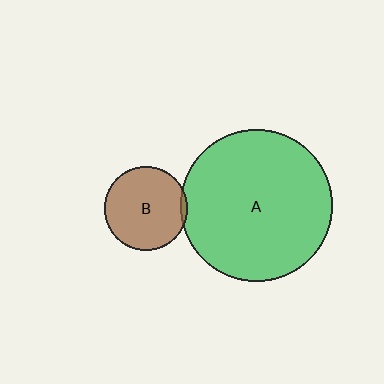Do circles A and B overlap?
Yes.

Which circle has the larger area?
Circle A (green).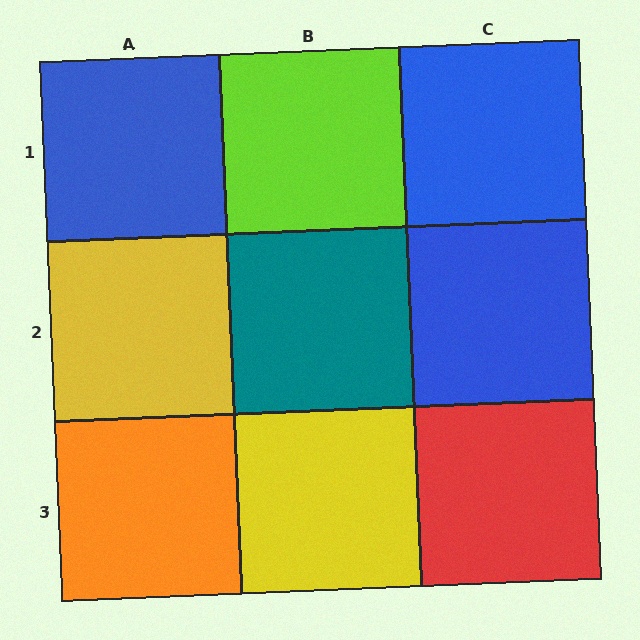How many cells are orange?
1 cell is orange.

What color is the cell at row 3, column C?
Red.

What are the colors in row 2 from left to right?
Yellow, teal, blue.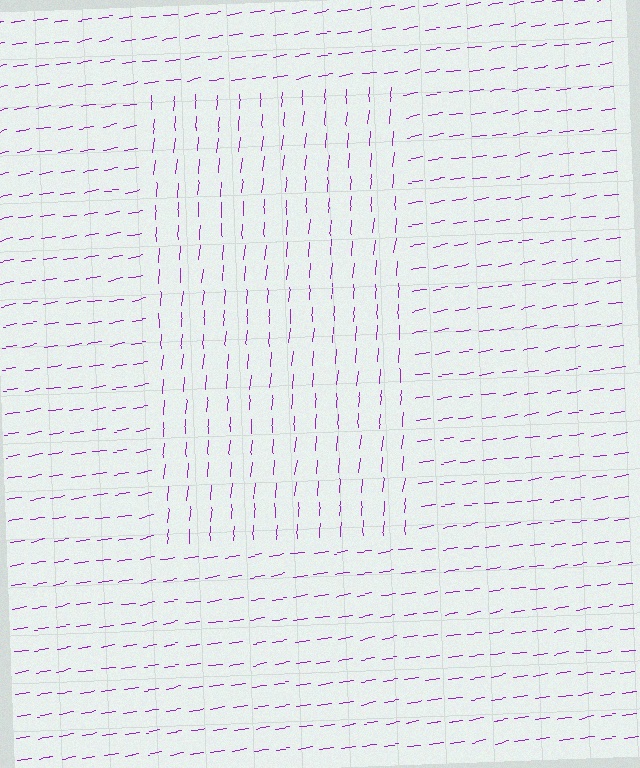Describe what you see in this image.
The image is filled with small purple line segments. A rectangle region in the image has lines oriented differently from the surrounding lines, creating a visible texture boundary.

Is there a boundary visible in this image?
Yes, there is a texture boundary formed by a change in line orientation.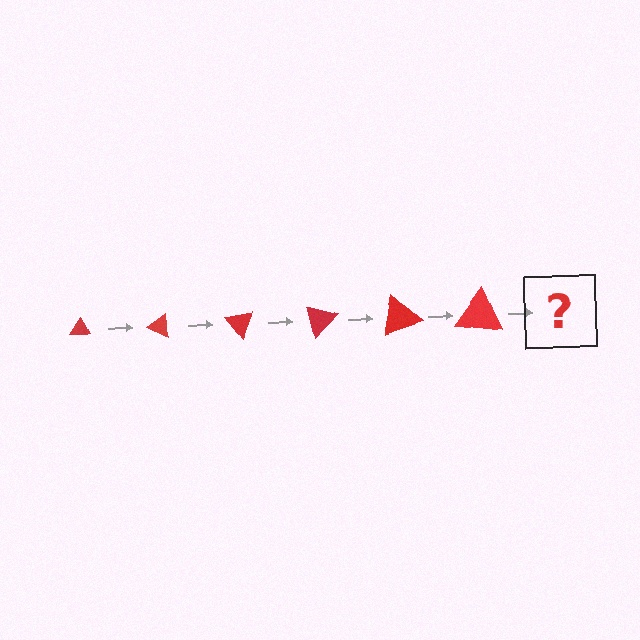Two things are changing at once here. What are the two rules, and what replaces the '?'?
The two rules are that the triangle grows larger each step and it rotates 25 degrees each step. The '?' should be a triangle, larger than the previous one and rotated 150 degrees from the start.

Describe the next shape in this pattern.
It should be a triangle, larger than the previous one and rotated 150 degrees from the start.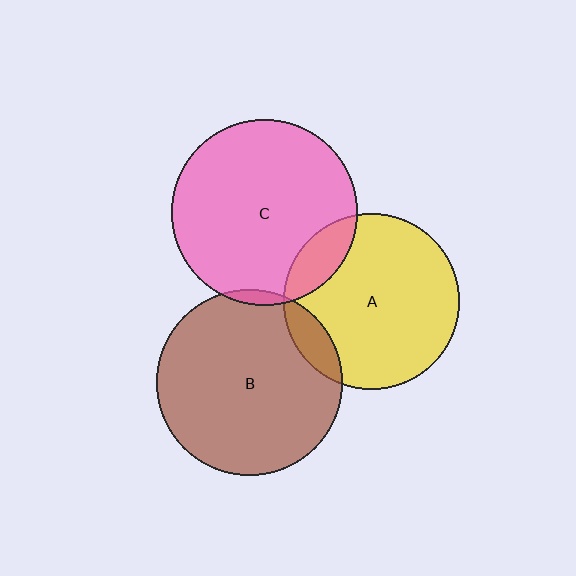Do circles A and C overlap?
Yes.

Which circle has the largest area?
Circle B (brown).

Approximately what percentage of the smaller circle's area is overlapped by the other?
Approximately 15%.